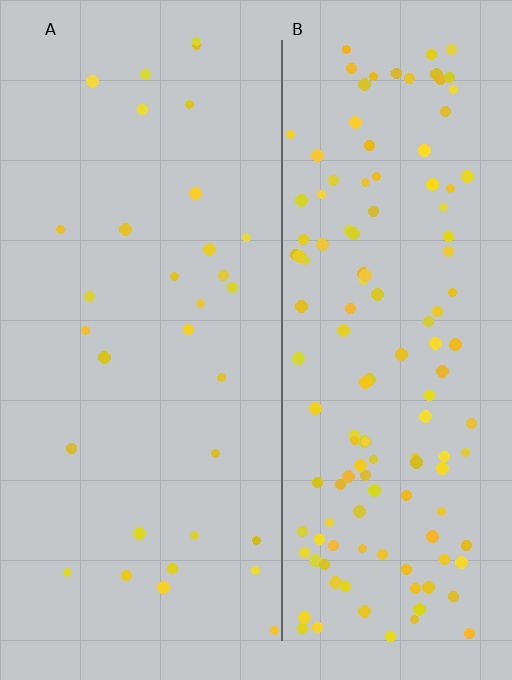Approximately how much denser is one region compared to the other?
Approximately 4.3× — region B over region A.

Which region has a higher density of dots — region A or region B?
B (the right).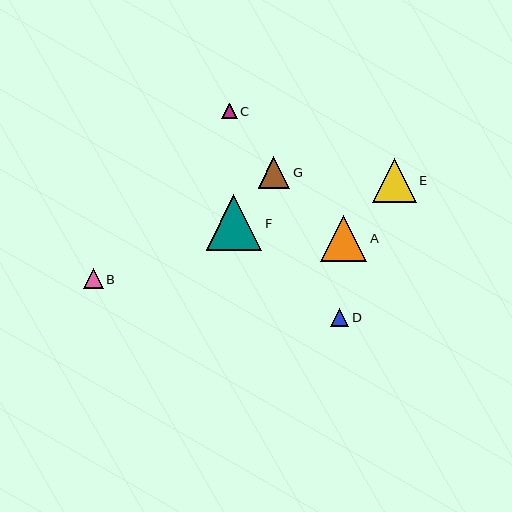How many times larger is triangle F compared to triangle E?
Triangle F is approximately 1.3 times the size of triangle E.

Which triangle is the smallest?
Triangle C is the smallest with a size of approximately 16 pixels.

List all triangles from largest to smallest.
From largest to smallest: F, A, E, G, B, D, C.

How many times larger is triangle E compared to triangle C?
Triangle E is approximately 2.8 times the size of triangle C.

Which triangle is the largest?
Triangle F is the largest with a size of approximately 56 pixels.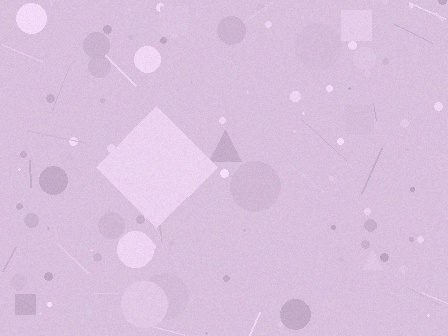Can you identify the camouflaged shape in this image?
The camouflaged shape is a diamond.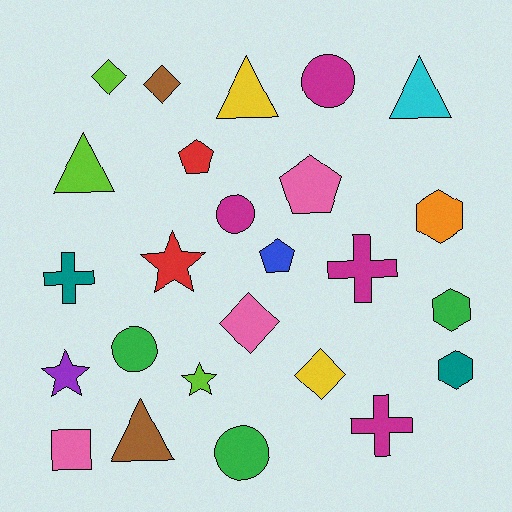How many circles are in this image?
There are 4 circles.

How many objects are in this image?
There are 25 objects.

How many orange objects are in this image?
There is 1 orange object.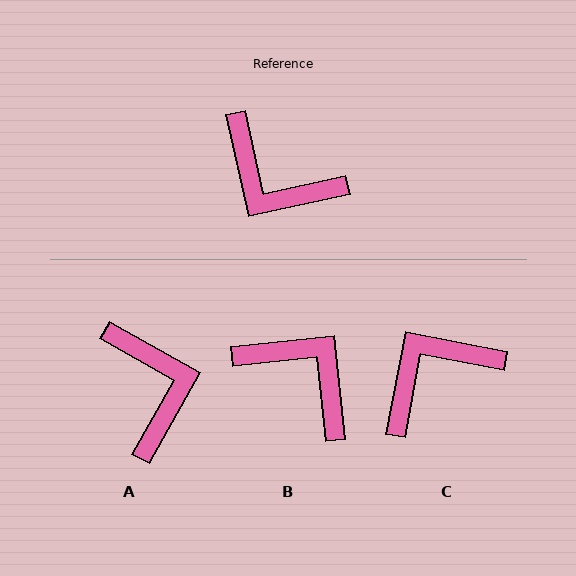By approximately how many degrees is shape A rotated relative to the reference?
Approximately 138 degrees counter-clockwise.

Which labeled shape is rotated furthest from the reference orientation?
B, about 174 degrees away.